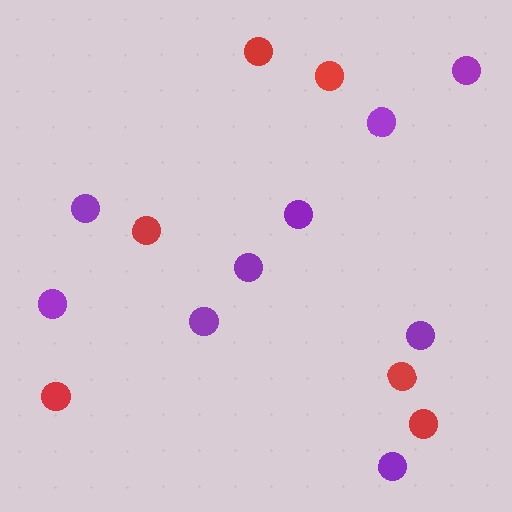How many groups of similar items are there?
There are 2 groups: one group of red circles (6) and one group of purple circles (9).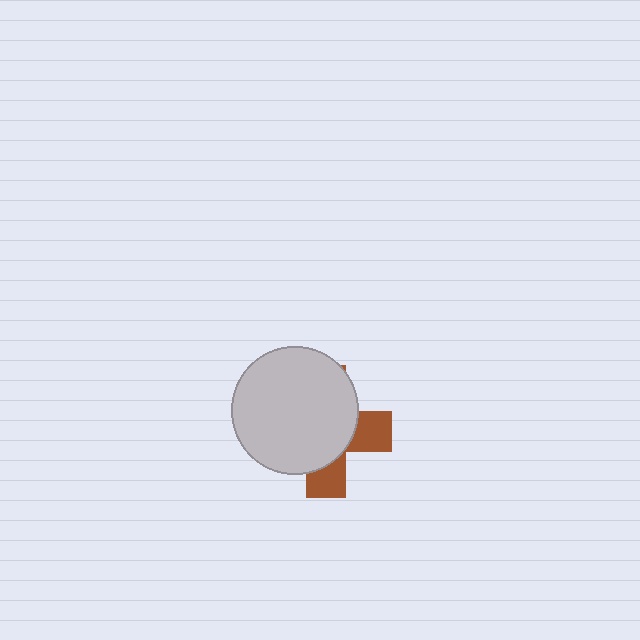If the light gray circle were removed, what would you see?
You would see the complete brown cross.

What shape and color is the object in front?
The object in front is a light gray circle.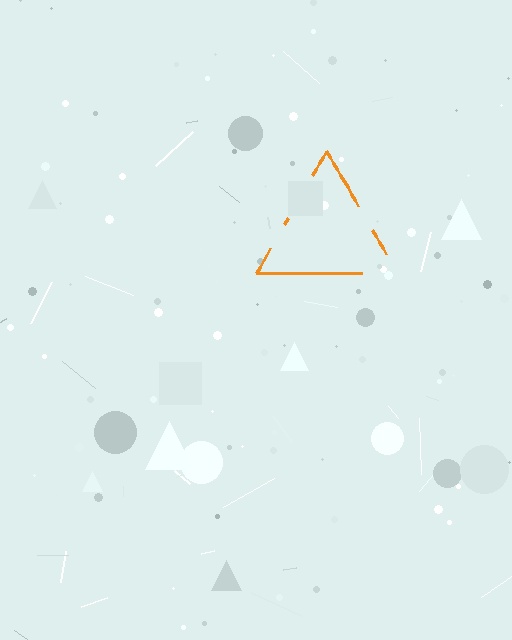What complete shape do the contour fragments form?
The contour fragments form a triangle.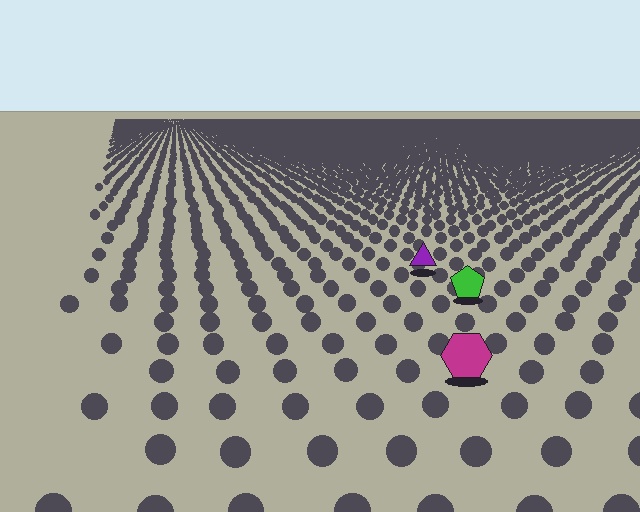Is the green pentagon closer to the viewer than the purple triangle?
Yes. The green pentagon is closer — you can tell from the texture gradient: the ground texture is coarser near it.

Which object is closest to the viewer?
The magenta hexagon is closest. The texture marks near it are larger and more spread out.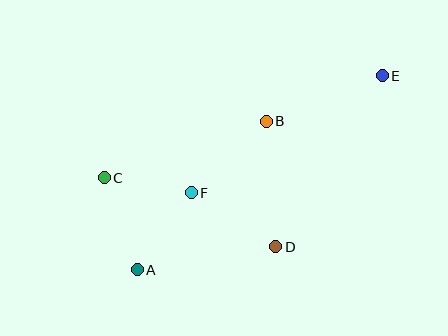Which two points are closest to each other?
Points C and F are closest to each other.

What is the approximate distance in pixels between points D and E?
The distance between D and E is approximately 201 pixels.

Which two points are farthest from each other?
Points A and E are farthest from each other.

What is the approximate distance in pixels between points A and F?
The distance between A and F is approximately 94 pixels.